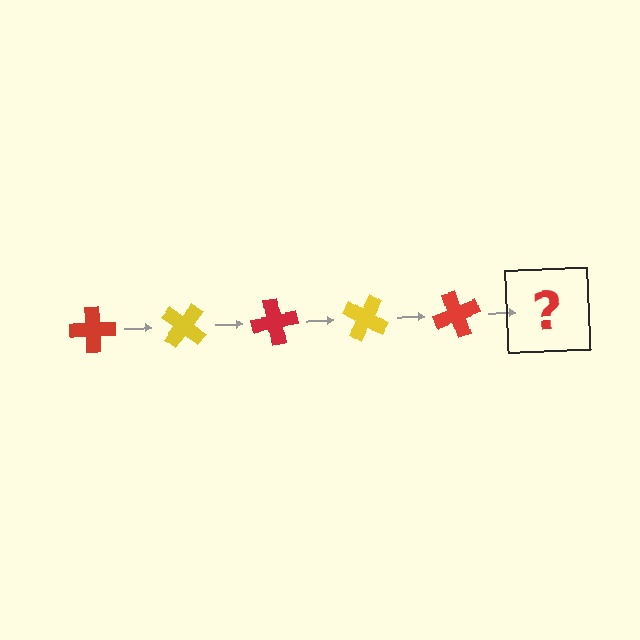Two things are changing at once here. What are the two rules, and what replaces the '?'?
The two rules are that it rotates 40 degrees each step and the color cycles through red and yellow. The '?' should be a yellow cross, rotated 200 degrees from the start.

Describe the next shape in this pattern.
It should be a yellow cross, rotated 200 degrees from the start.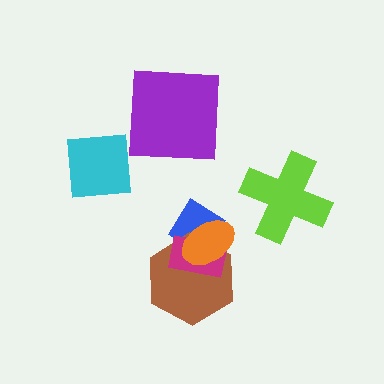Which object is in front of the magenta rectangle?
The orange ellipse is in front of the magenta rectangle.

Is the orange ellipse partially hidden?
No, no other shape covers it.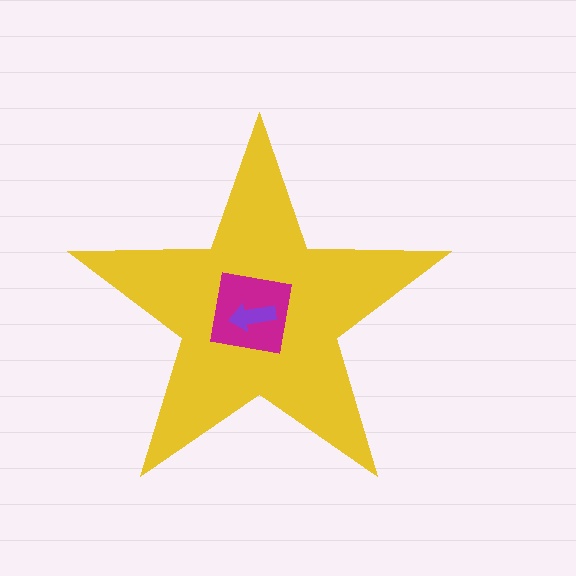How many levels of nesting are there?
3.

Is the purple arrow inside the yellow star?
Yes.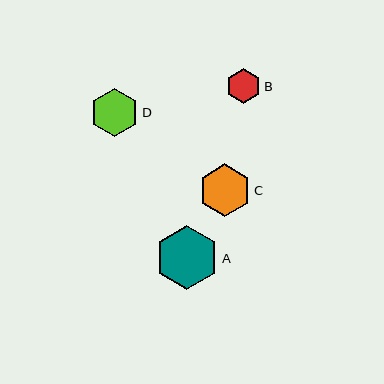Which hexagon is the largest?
Hexagon A is the largest with a size of approximately 64 pixels.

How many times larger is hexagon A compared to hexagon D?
Hexagon A is approximately 1.3 times the size of hexagon D.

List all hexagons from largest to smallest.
From largest to smallest: A, C, D, B.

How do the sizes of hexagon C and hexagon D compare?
Hexagon C and hexagon D are approximately the same size.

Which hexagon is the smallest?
Hexagon B is the smallest with a size of approximately 35 pixels.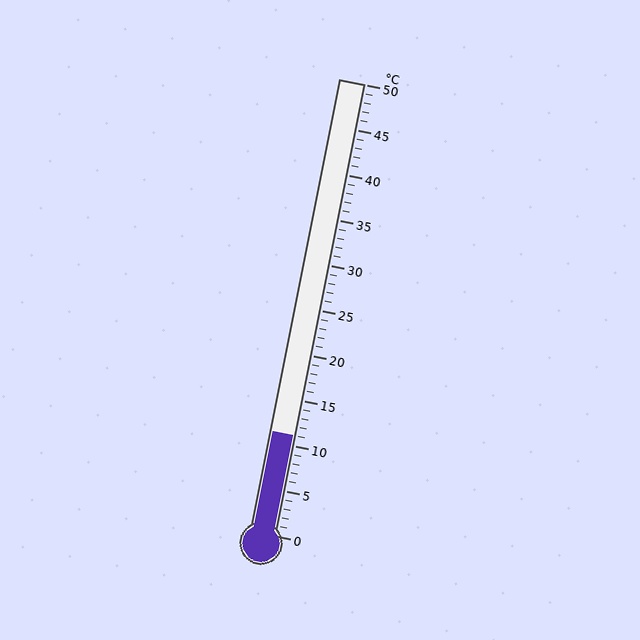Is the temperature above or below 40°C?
The temperature is below 40°C.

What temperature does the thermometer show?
The thermometer shows approximately 11°C.